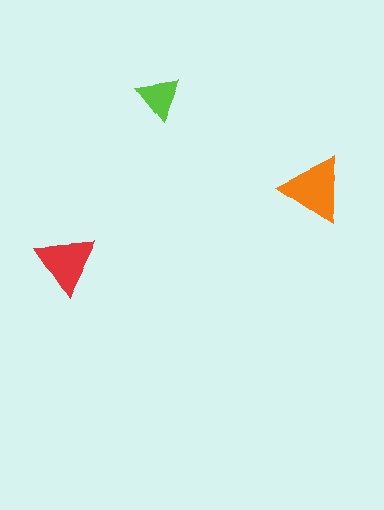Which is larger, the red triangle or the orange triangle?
The orange one.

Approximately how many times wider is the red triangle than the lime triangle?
About 1.5 times wider.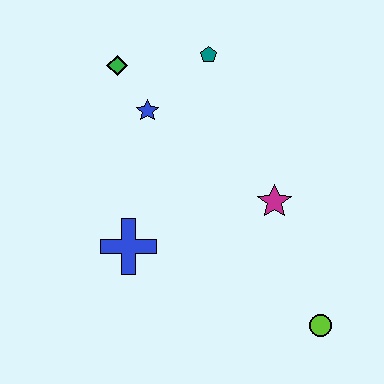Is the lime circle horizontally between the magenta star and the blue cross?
No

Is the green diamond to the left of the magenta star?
Yes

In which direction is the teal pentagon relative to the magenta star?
The teal pentagon is above the magenta star.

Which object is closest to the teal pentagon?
The blue star is closest to the teal pentagon.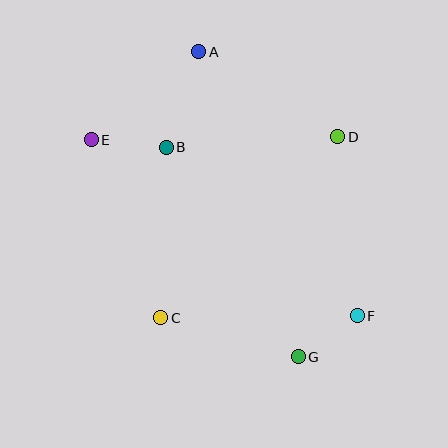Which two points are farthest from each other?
Points A and G are farthest from each other.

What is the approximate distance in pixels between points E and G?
The distance between E and G is approximately 300 pixels.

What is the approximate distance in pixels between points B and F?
The distance between B and F is approximately 255 pixels.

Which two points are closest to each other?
Points F and G are closest to each other.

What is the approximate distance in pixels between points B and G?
The distance between B and G is approximately 248 pixels.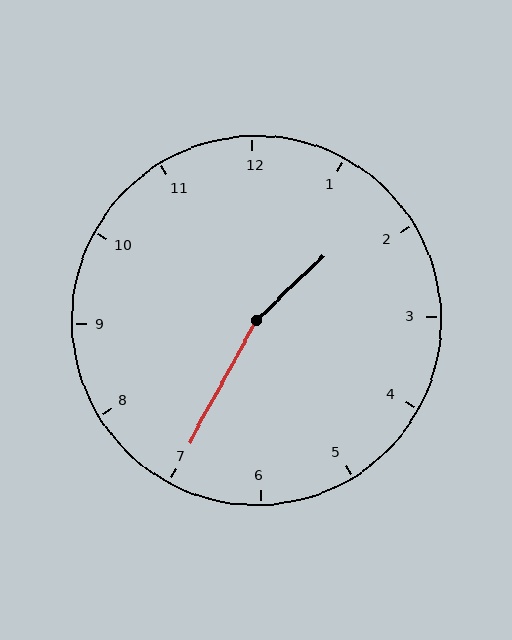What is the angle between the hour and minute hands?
Approximately 162 degrees.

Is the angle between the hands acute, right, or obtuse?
It is obtuse.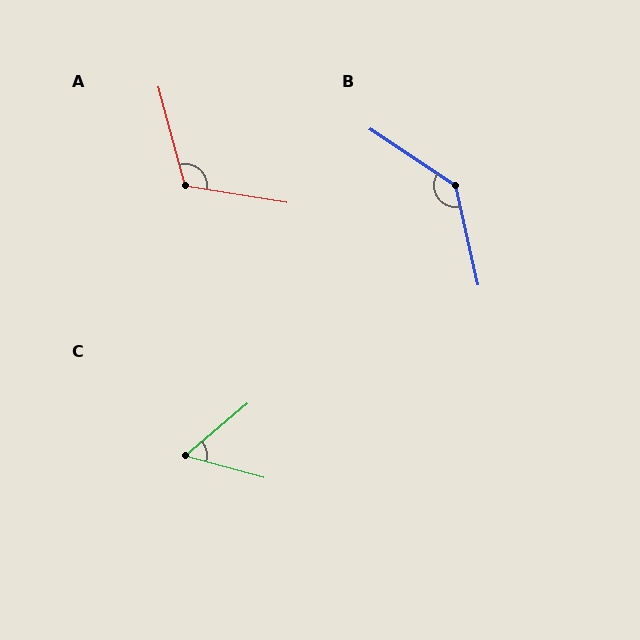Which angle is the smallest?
C, at approximately 55 degrees.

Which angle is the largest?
B, at approximately 136 degrees.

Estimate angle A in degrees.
Approximately 114 degrees.